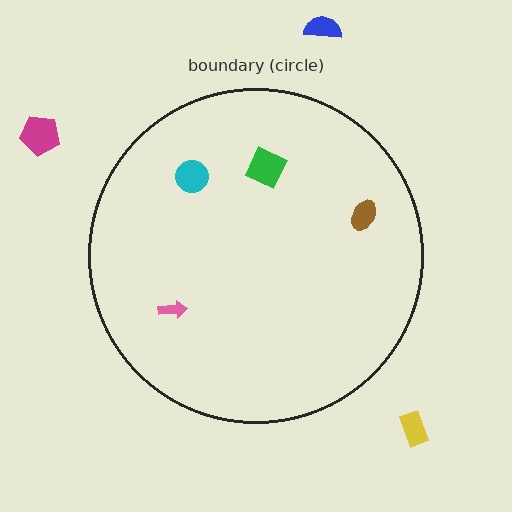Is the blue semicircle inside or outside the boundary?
Outside.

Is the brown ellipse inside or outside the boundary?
Inside.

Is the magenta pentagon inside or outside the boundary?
Outside.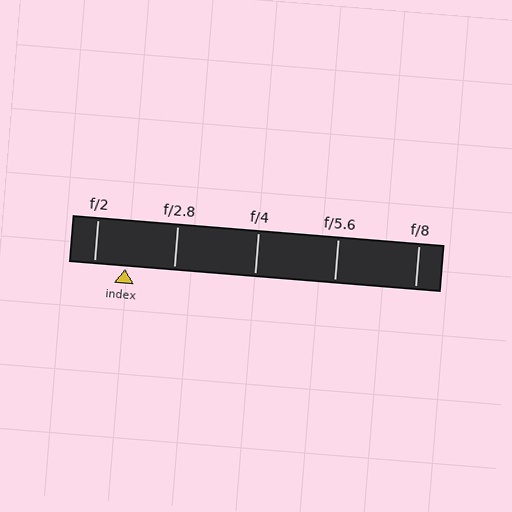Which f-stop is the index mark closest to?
The index mark is closest to f/2.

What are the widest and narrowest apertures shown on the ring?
The widest aperture shown is f/2 and the narrowest is f/8.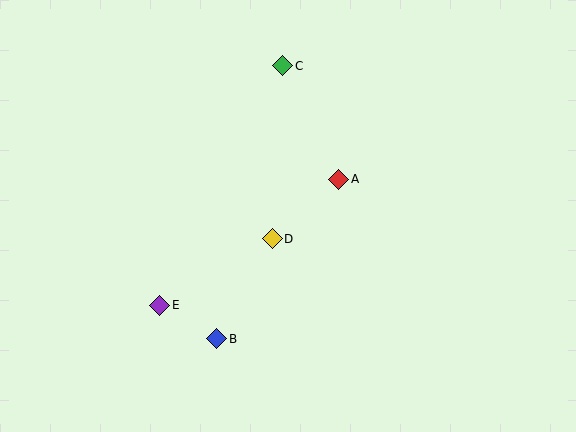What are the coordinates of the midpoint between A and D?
The midpoint between A and D is at (306, 209).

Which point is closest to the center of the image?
Point D at (272, 239) is closest to the center.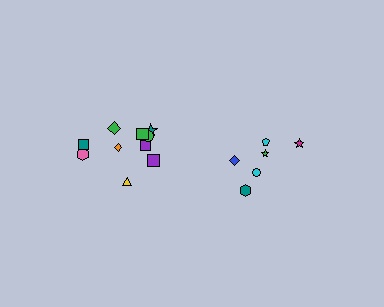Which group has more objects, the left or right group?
The left group.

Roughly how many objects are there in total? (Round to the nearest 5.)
Roughly 15 objects in total.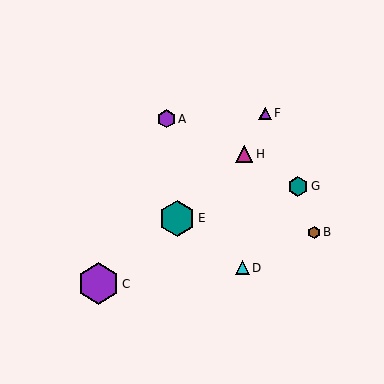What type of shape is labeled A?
Shape A is a purple hexagon.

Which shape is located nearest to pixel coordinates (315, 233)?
The brown hexagon (labeled B) at (314, 232) is nearest to that location.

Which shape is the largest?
The purple hexagon (labeled C) is the largest.